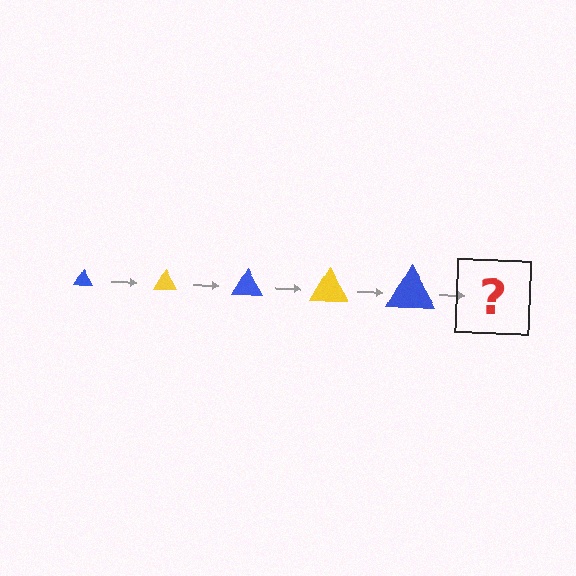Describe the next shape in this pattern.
It should be a yellow triangle, larger than the previous one.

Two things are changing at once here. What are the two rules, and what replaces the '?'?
The two rules are that the triangle grows larger each step and the color cycles through blue and yellow. The '?' should be a yellow triangle, larger than the previous one.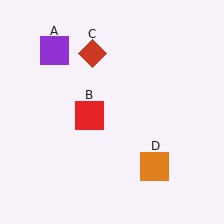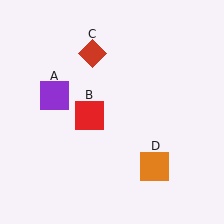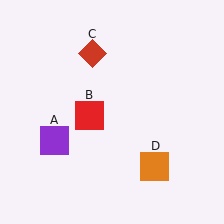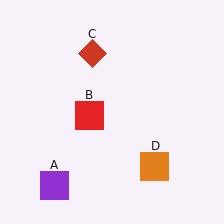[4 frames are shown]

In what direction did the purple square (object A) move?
The purple square (object A) moved down.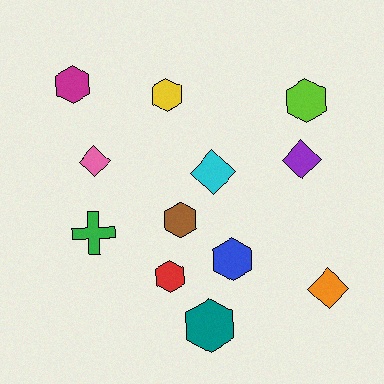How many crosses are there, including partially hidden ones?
There is 1 cross.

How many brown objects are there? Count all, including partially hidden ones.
There is 1 brown object.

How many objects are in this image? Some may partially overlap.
There are 12 objects.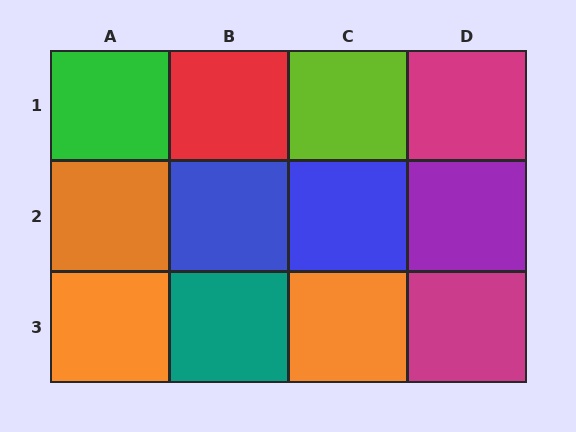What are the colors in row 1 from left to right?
Green, red, lime, magenta.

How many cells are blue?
2 cells are blue.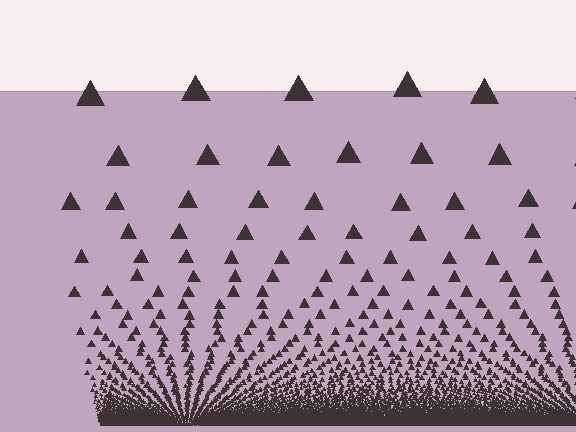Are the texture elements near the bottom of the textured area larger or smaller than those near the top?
Smaller. The gradient is inverted — elements near the bottom are smaller and denser.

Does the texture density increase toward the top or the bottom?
Density increases toward the bottom.